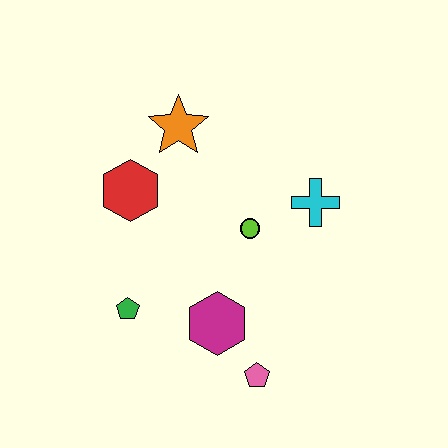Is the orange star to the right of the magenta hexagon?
No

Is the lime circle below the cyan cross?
Yes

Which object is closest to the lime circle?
The cyan cross is closest to the lime circle.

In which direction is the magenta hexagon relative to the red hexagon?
The magenta hexagon is below the red hexagon.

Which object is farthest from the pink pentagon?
The orange star is farthest from the pink pentagon.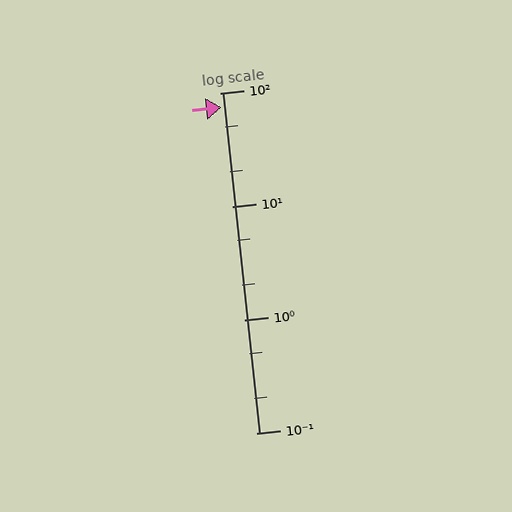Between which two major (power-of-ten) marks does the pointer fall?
The pointer is between 10 and 100.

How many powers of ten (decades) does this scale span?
The scale spans 3 decades, from 0.1 to 100.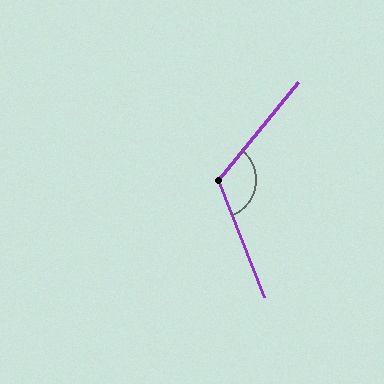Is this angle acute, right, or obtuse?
It is obtuse.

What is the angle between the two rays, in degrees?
Approximately 120 degrees.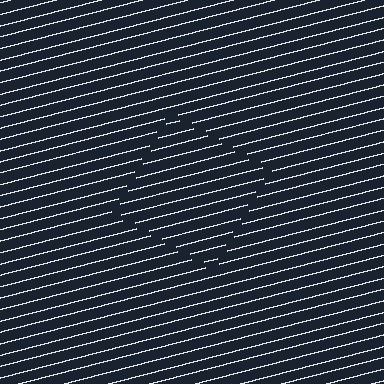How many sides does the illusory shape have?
4 sides — the line-ends trace a square.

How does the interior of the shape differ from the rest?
The interior of the shape contains the same grating, shifted by half a period — the contour is defined by the phase discontinuity where line-ends from the inner and outer gratings abut.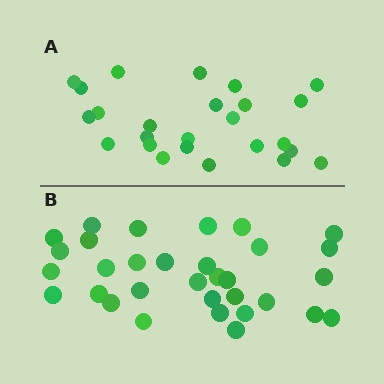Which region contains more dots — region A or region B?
Region B (the bottom region) has more dots.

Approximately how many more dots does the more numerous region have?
Region B has roughly 8 or so more dots than region A.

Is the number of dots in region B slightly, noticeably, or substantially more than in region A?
Region B has noticeably more, but not dramatically so. The ratio is roughly 1.3 to 1.